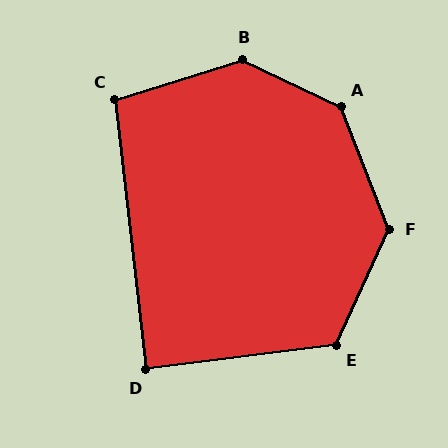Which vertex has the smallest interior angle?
D, at approximately 89 degrees.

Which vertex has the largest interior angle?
A, at approximately 137 degrees.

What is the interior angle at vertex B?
Approximately 137 degrees (obtuse).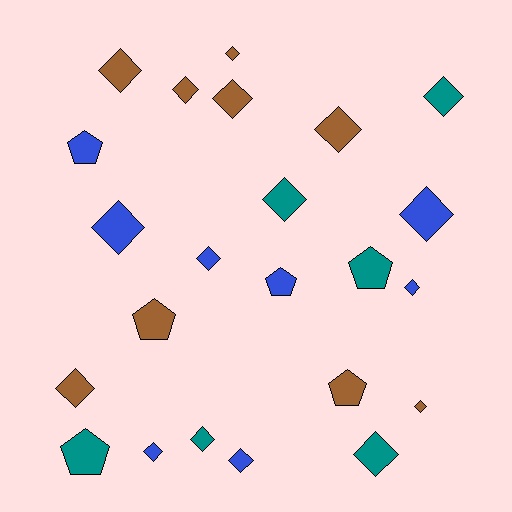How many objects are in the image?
There are 23 objects.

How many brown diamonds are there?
There are 7 brown diamonds.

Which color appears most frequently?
Brown, with 9 objects.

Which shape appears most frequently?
Diamond, with 17 objects.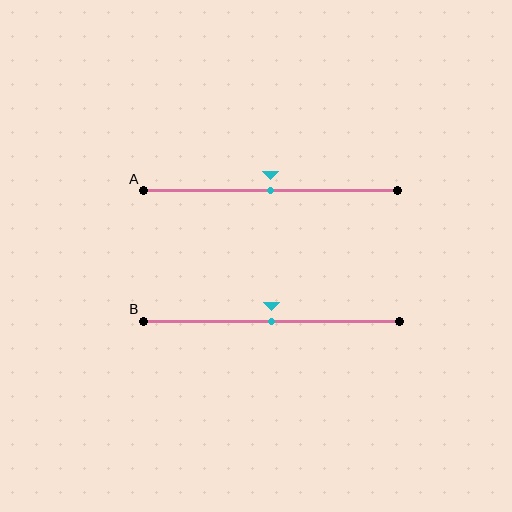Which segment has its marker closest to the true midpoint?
Segment A has its marker closest to the true midpoint.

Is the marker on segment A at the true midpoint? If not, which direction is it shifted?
Yes, the marker on segment A is at the true midpoint.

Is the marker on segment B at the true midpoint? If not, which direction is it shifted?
Yes, the marker on segment B is at the true midpoint.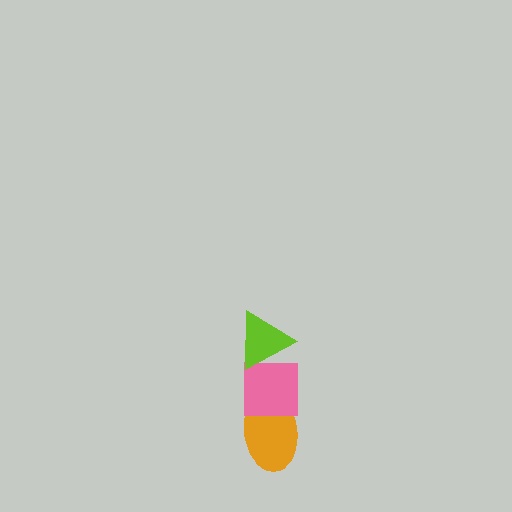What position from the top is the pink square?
The pink square is 2nd from the top.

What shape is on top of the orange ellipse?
The pink square is on top of the orange ellipse.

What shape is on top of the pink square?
The lime triangle is on top of the pink square.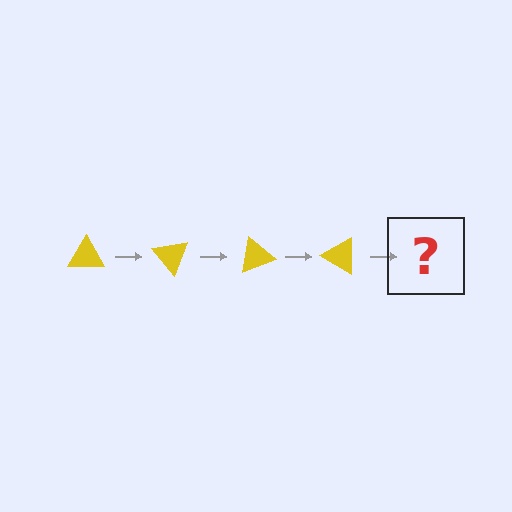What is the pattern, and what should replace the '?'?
The pattern is that the triangle rotates 50 degrees each step. The '?' should be a yellow triangle rotated 200 degrees.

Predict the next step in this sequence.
The next step is a yellow triangle rotated 200 degrees.